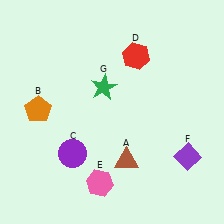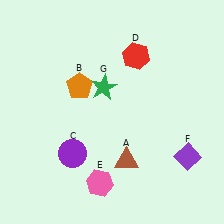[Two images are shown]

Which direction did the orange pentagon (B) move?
The orange pentagon (B) moved right.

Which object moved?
The orange pentagon (B) moved right.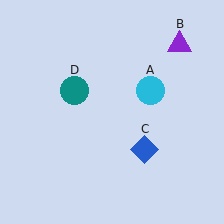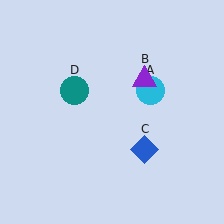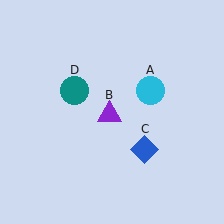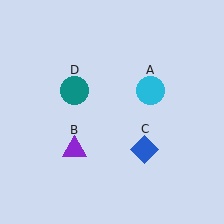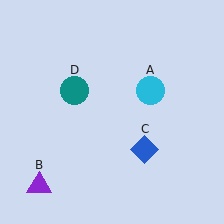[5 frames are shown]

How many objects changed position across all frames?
1 object changed position: purple triangle (object B).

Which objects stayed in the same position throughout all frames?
Cyan circle (object A) and blue diamond (object C) and teal circle (object D) remained stationary.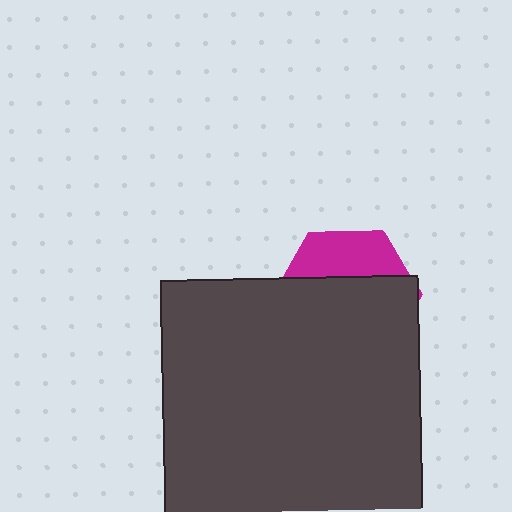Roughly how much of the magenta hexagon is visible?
A small part of it is visible (roughly 30%).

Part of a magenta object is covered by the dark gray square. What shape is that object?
It is a hexagon.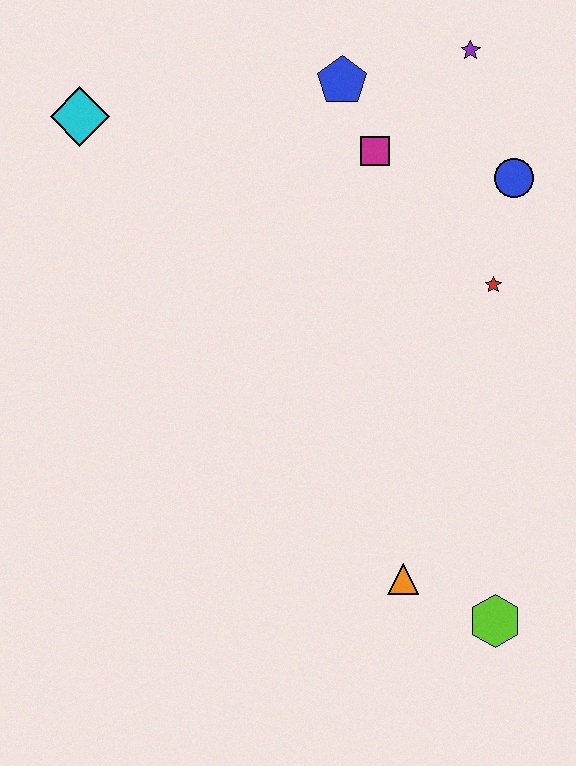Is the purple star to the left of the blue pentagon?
No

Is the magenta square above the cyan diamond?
No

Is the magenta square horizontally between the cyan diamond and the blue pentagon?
No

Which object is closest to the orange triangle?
The lime hexagon is closest to the orange triangle.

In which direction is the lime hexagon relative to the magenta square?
The lime hexagon is below the magenta square.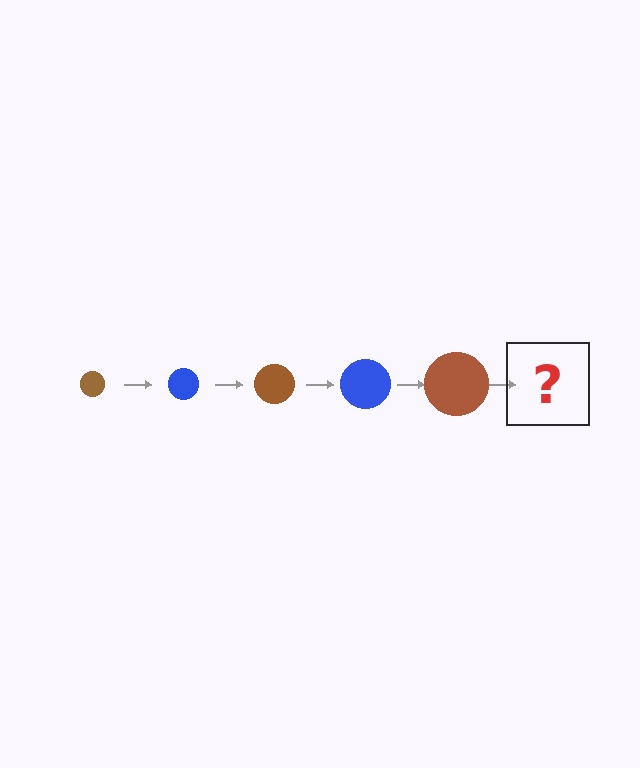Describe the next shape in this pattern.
It should be a blue circle, larger than the previous one.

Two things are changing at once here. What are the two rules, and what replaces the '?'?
The two rules are that the circle grows larger each step and the color cycles through brown and blue. The '?' should be a blue circle, larger than the previous one.